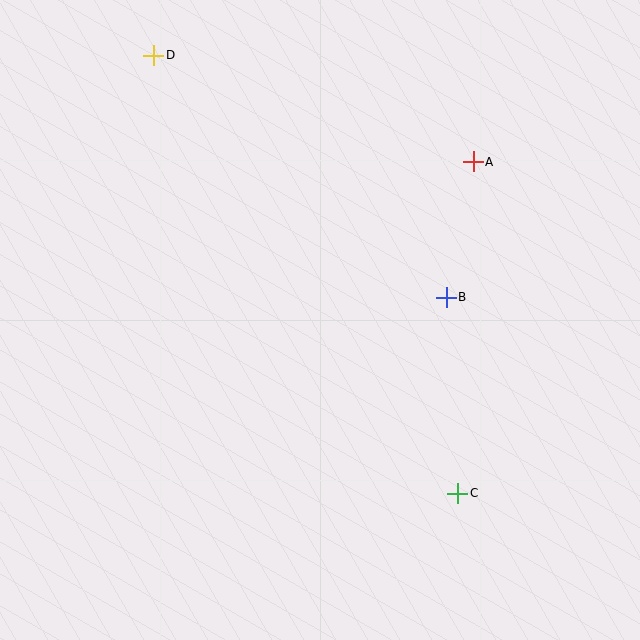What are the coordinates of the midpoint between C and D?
The midpoint between C and D is at (306, 274).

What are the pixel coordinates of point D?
Point D is at (154, 55).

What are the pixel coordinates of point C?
Point C is at (458, 493).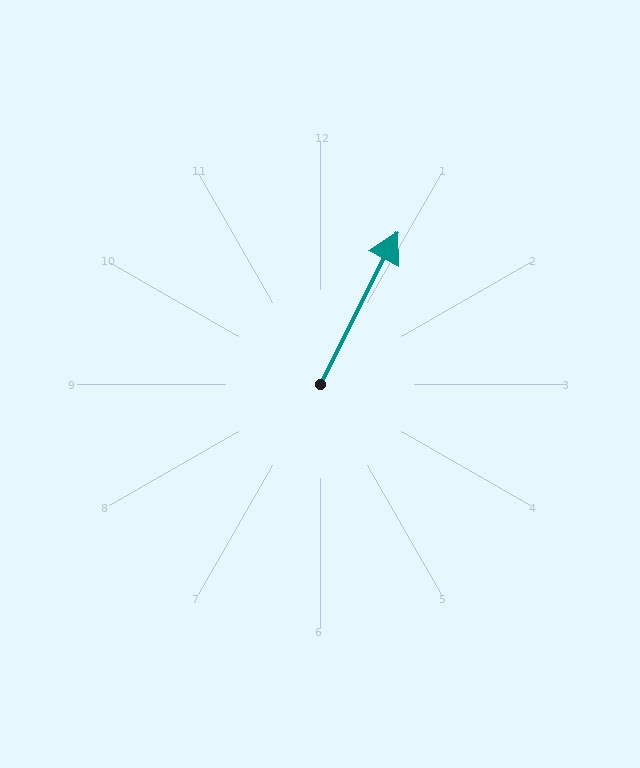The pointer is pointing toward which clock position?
Roughly 1 o'clock.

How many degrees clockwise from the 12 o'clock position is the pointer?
Approximately 27 degrees.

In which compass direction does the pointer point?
Northeast.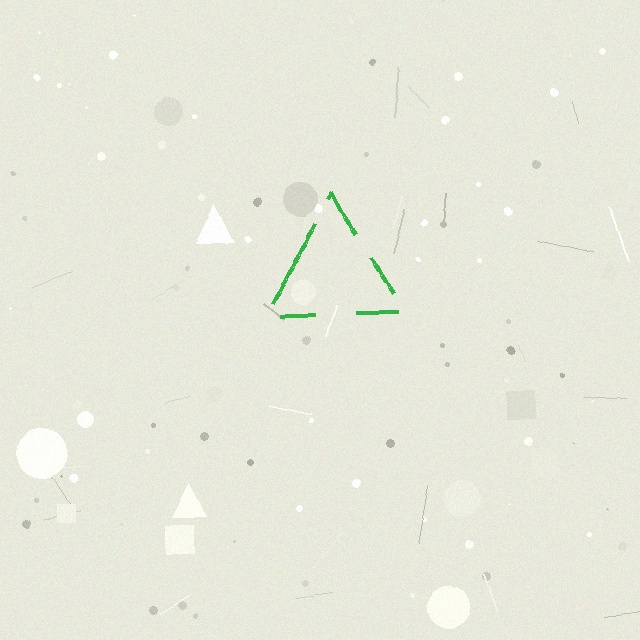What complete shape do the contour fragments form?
The contour fragments form a triangle.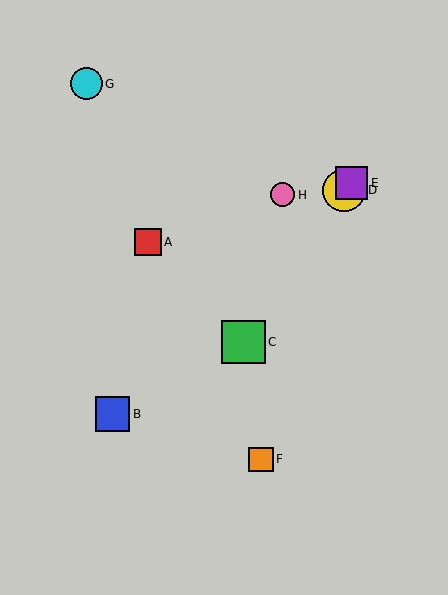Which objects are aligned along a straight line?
Objects B, D, E are aligned along a straight line.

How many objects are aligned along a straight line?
3 objects (B, D, E) are aligned along a straight line.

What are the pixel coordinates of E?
Object E is at (351, 183).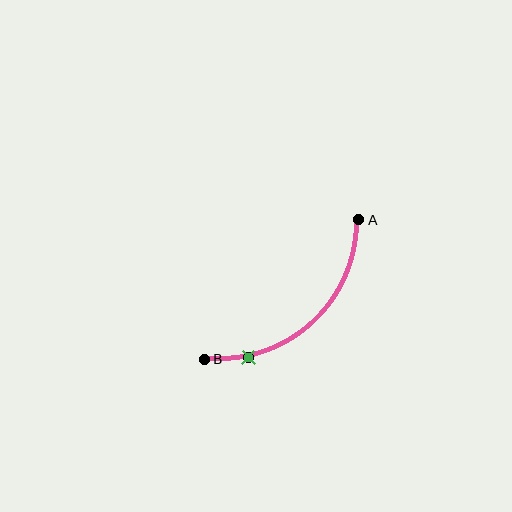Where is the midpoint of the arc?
The arc midpoint is the point on the curve farthest from the straight line joining A and B. It sits below and to the right of that line.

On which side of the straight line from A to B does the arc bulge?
The arc bulges below and to the right of the straight line connecting A and B.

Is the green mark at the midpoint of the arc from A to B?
No. The green mark lies on the arc but is closer to endpoint B. The arc midpoint would be at the point on the curve equidistant along the arc from both A and B.